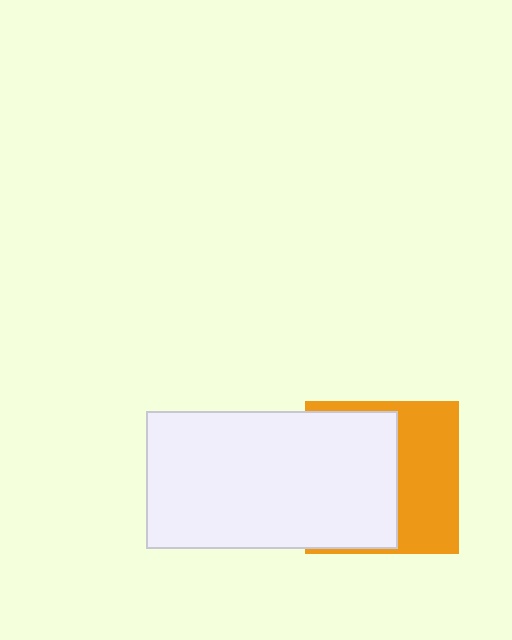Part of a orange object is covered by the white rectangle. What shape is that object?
It is a square.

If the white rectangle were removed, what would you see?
You would see the complete orange square.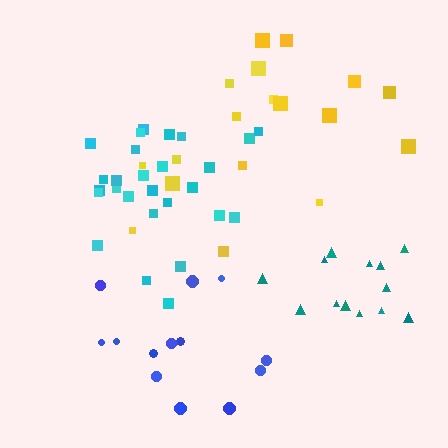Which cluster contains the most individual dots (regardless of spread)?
Cyan (28).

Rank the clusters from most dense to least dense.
cyan, teal, blue, yellow.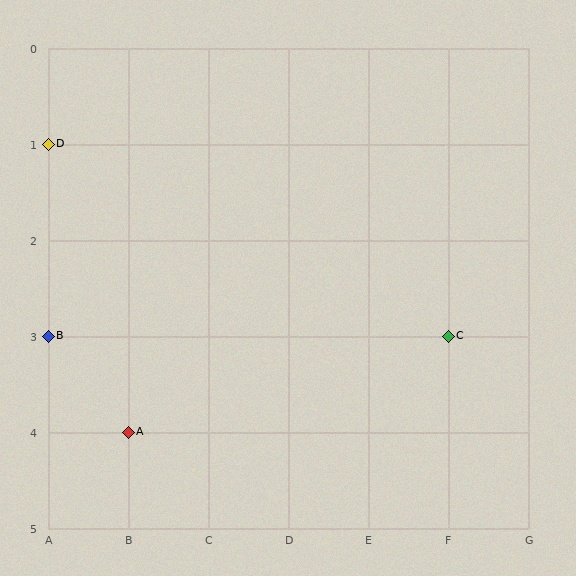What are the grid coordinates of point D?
Point D is at grid coordinates (A, 1).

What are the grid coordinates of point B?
Point B is at grid coordinates (A, 3).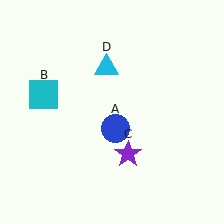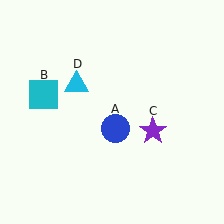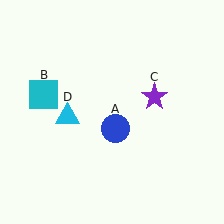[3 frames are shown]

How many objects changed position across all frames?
2 objects changed position: purple star (object C), cyan triangle (object D).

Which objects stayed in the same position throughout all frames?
Blue circle (object A) and cyan square (object B) remained stationary.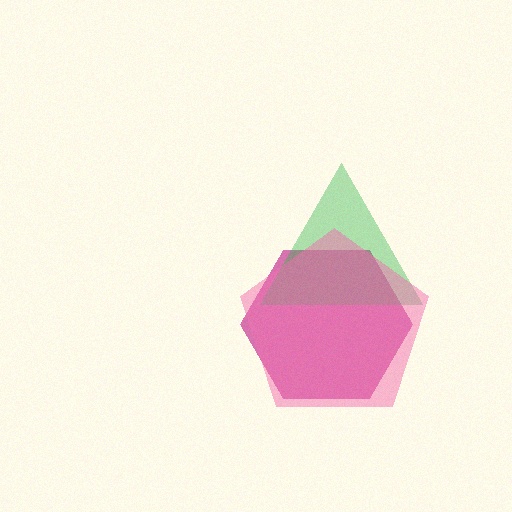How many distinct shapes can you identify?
There are 3 distinct shapes: a magenta hexagon, a green triangle, a pink pentagon.